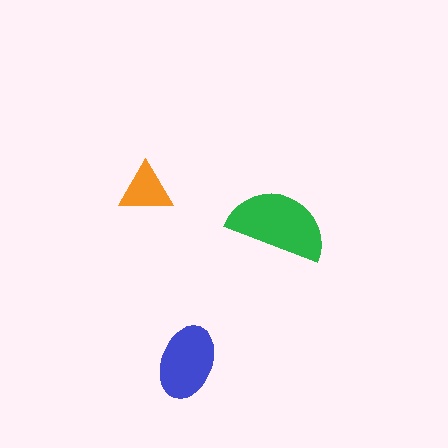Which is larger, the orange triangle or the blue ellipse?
The blue ellipse.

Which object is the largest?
The green semicircle.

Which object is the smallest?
The orange triangle.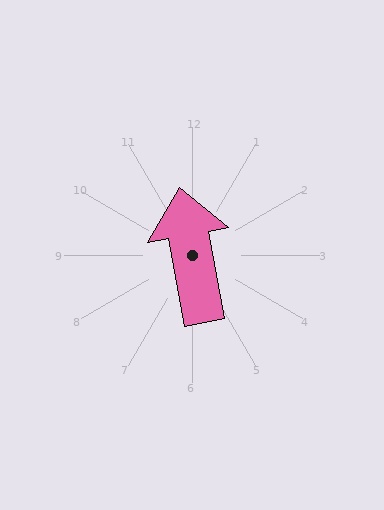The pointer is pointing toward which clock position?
Roughly 12 o'clock.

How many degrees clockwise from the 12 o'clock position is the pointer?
Approximately 350 degrees.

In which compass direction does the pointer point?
North.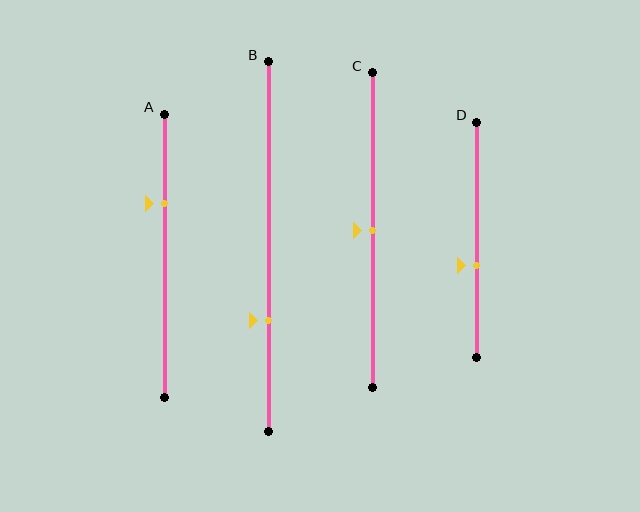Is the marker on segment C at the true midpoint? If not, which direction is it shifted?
Yes, the marker on segment C is at the true midpoint.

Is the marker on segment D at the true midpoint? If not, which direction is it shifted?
No, the marker on segment D is shifted downward by about 11% of the segment length.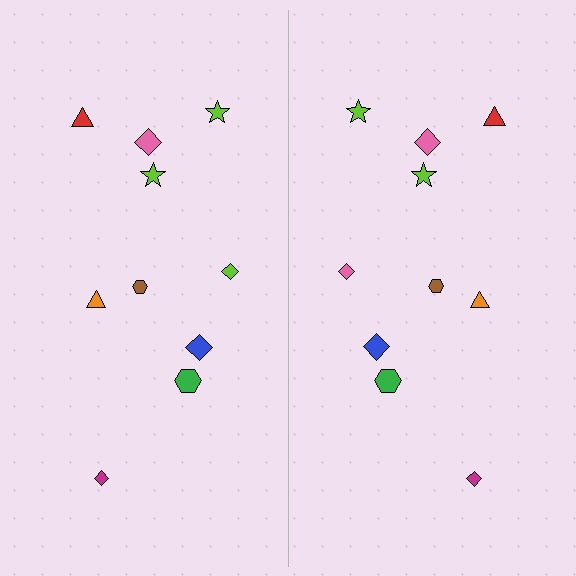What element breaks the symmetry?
The pink diamond on the right side breaks the symmetry — its mirror counterpart is lime.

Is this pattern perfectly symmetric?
No, the pattern is not perfectly symmetric. The pink diamond on the right side breaks the symmetry — its mirror counterpart is lime.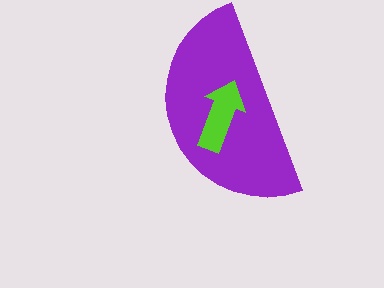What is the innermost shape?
The lime arrow.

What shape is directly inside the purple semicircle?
The lime arrow.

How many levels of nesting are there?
2.